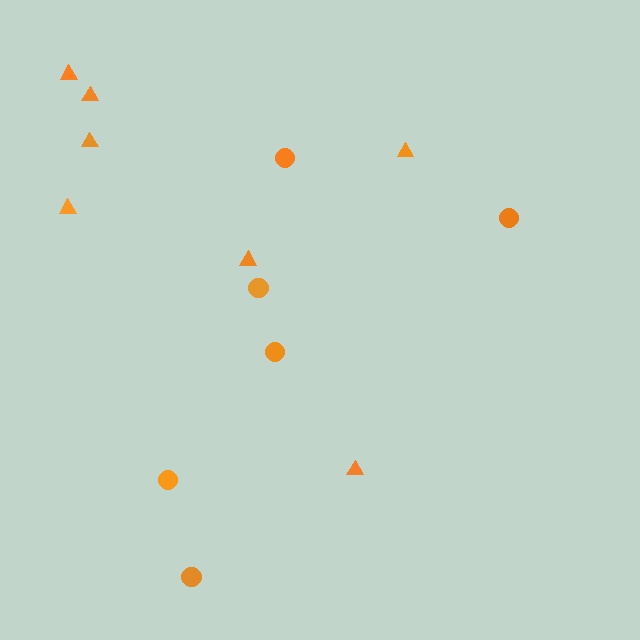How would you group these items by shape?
There are 2 groups: one group of triangles (7) and one group of circles (6).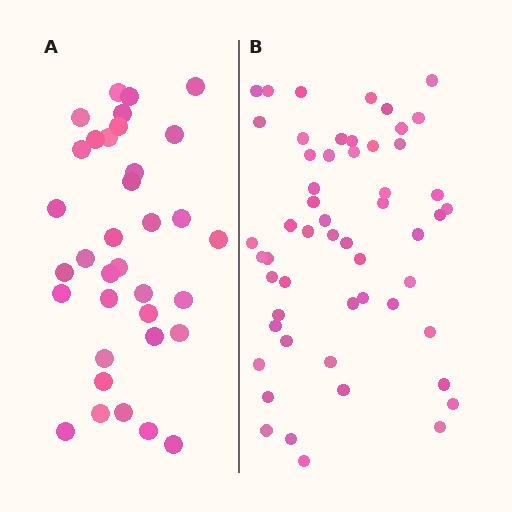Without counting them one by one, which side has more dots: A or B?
Region B (the right region) has more dots.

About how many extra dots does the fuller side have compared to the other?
Region B has approximately 20 more dots than region A.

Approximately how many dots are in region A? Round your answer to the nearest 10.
About 40 dots. (The exact count is 35, which rounds to 40.)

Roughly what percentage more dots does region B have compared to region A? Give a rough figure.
About 55% more.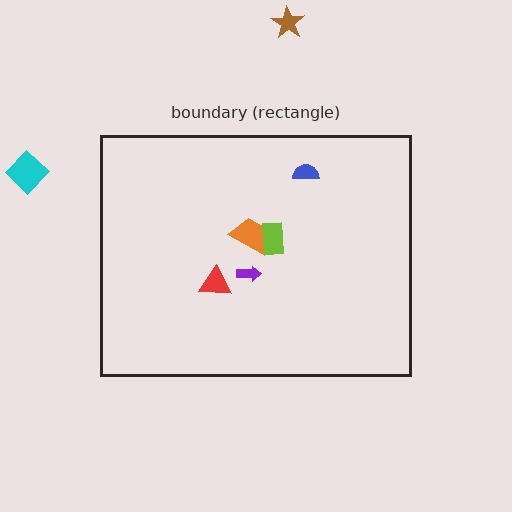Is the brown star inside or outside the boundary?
Outside.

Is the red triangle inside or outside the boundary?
Inside.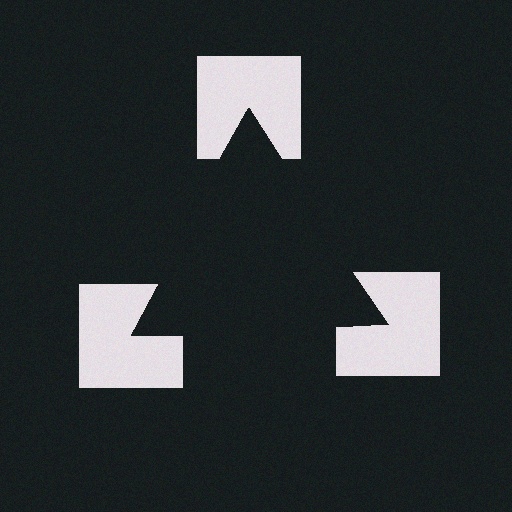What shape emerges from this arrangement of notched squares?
An illusory triangle — its edges are inferred from the aligned wedge cuts in the notched squares, not physically drawn.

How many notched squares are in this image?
There are 3 — one at each vertex of the illusory triangle.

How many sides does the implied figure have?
3 sides.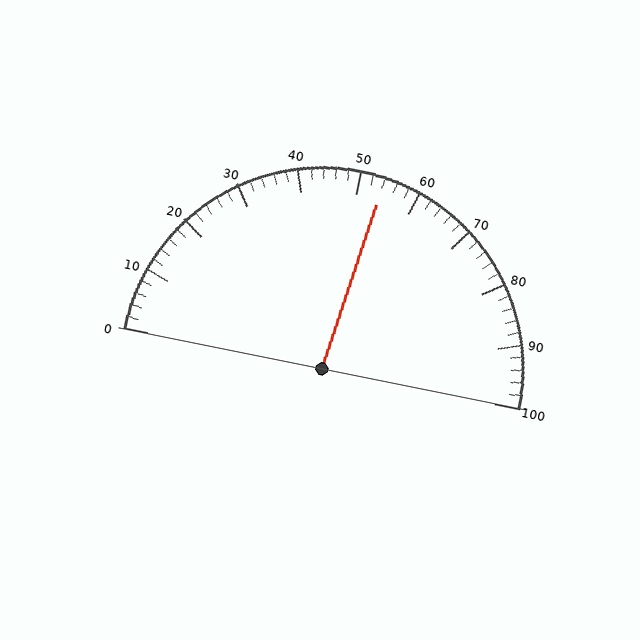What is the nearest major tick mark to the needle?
The nearest major tick mark is 50.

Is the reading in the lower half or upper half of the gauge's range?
The reading is in the upper half of the range (0 to 100).